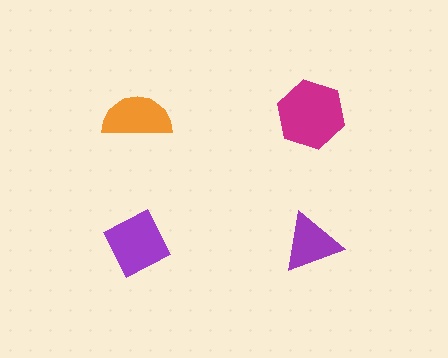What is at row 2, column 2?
A purple triangle.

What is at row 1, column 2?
A magenta hexagon.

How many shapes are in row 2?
2 shapes.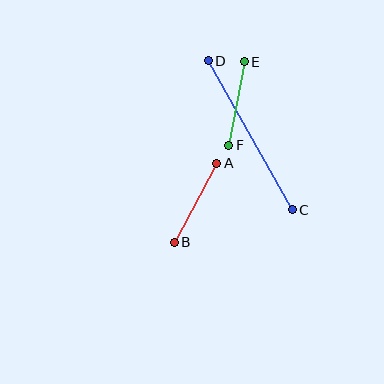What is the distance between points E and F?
The distance is approximately 84 pixels.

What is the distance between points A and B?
The distance is approximately 90 pixels.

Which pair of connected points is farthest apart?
Points C and D are farthest apart.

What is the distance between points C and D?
The distance is approximately 171 pixels.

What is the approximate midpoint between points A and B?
The midpoint is at approximately (196, 203) pixels.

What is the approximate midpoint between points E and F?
The midpoint is at approximately (236, 103) pixels.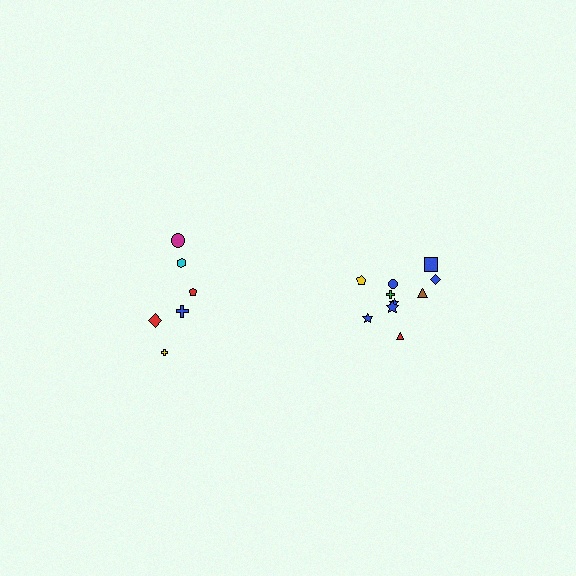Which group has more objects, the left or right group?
The right group.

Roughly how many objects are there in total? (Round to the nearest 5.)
Roughly 15 objects in total.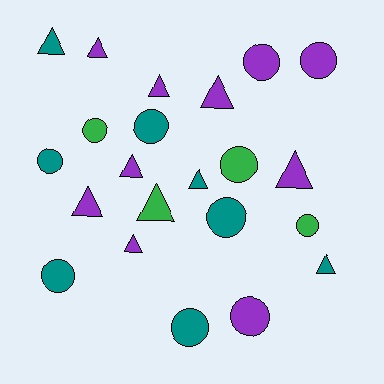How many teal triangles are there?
There are 3 teal triangles.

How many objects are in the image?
There are 22 objects.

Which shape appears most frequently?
Circle, with 11 objects.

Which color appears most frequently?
Purple, with 10 objects.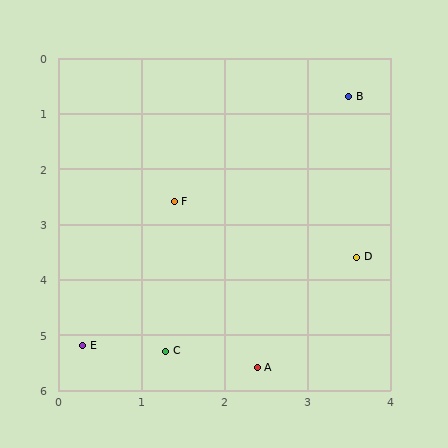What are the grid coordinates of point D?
Point D is at approximately (3.6, 3.6).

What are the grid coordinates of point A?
Point A is at approximately (2.4, 5.6).